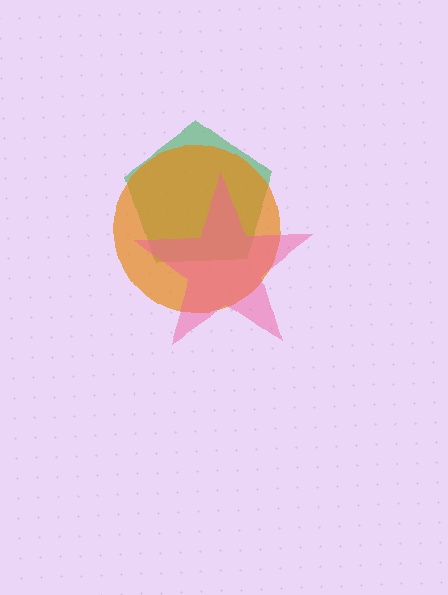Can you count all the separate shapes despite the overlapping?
Yes, there are 3 separate shapes.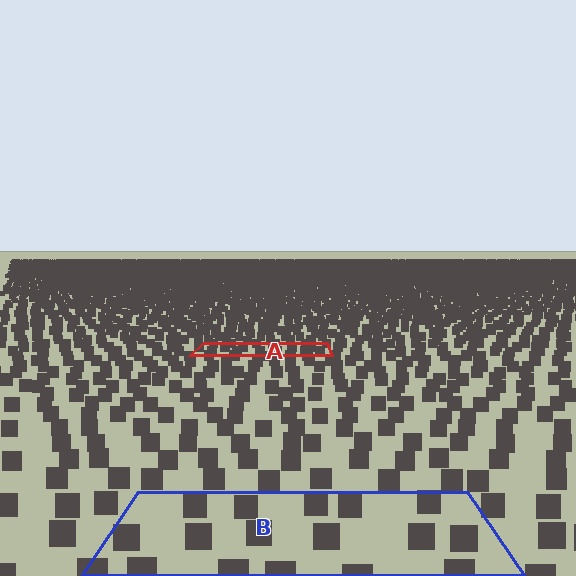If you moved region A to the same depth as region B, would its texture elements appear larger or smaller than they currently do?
They would appear larger. At a closer depth, the same texture elements are projected at a bigger on-screen size.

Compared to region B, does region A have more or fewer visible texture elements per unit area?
Region A has more texture elements per unit area — they are packed more densely because it is farther away.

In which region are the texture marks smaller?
The texture marks are smaller in region A, because it is farther away.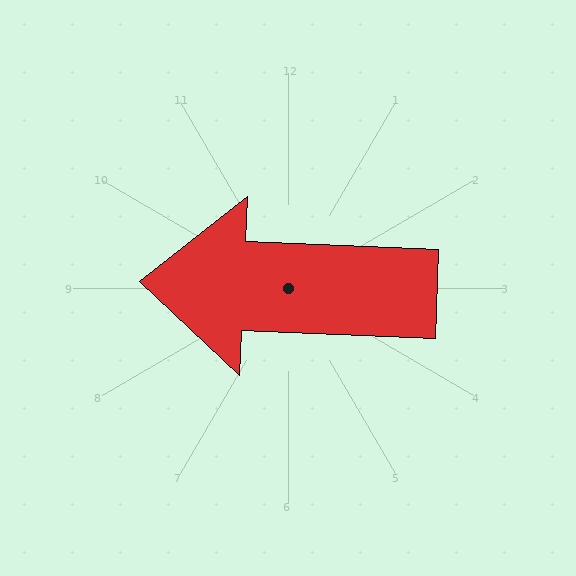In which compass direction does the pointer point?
West.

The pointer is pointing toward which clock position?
Roughly 9 o'clock.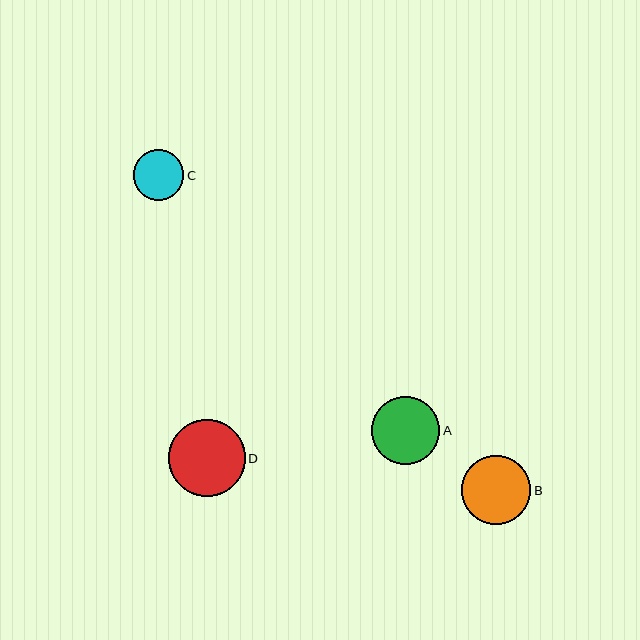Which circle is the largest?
Circle D is the largest with a size of approximately 76 pixels.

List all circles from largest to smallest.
From largest to smallest: D, B, A, C.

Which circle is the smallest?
Circle C is the smallest with a size of approximately 50 pixels.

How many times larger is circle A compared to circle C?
Circle A is approximately 1.4 times the size of circle C.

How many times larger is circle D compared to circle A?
Circle D is approximately 1.1 times the size of circle A.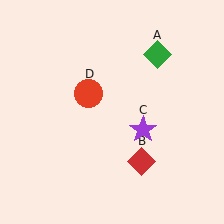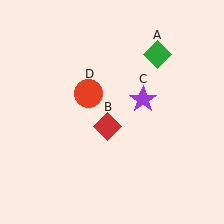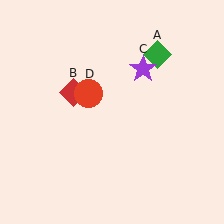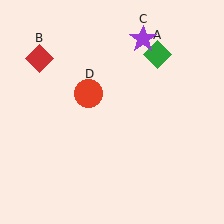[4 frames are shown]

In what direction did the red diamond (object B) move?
The red diamond (object B) moved up and to the left.